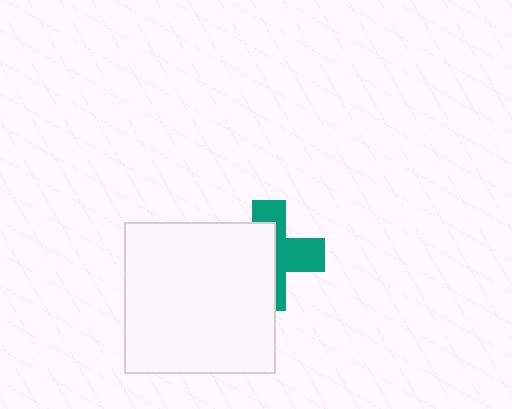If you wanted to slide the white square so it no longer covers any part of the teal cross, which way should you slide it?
Slide it left — that is the most direct way to separate the two shapes.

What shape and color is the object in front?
The object in front is a white square.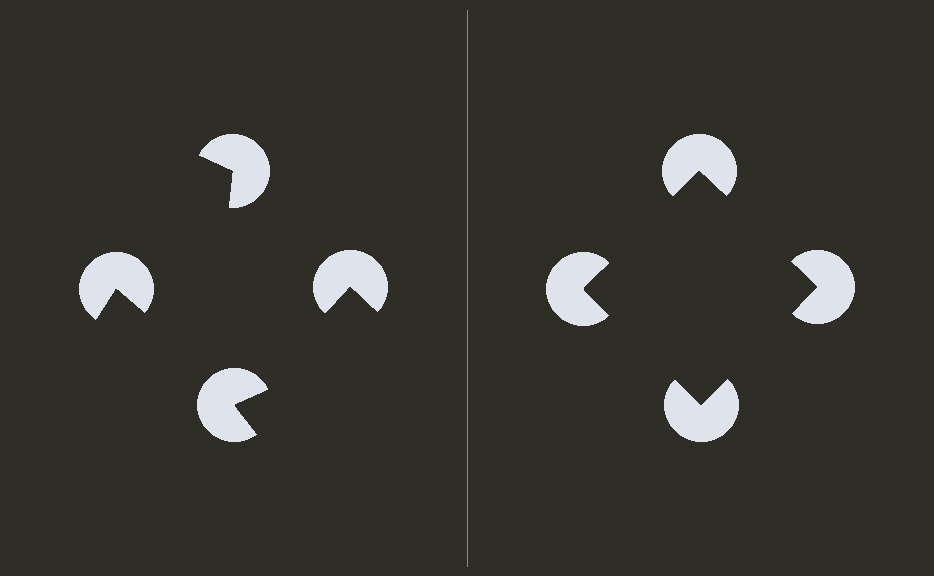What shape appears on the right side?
An illusory square.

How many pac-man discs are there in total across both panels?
8 — 4 on each side.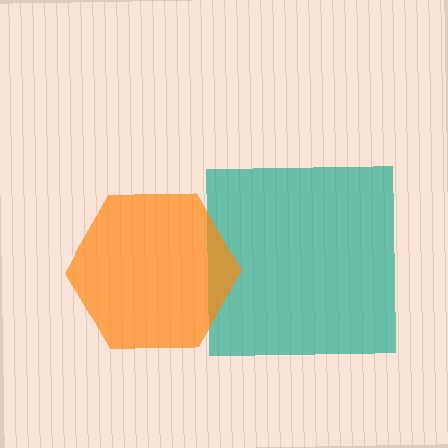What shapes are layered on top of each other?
The layered shapes are: a teal square, an orange hexagon.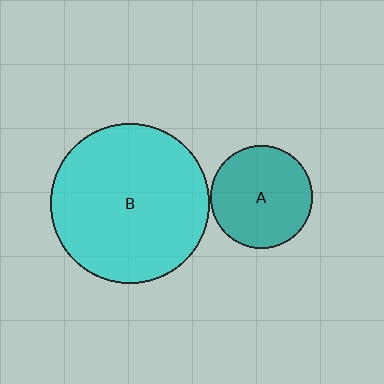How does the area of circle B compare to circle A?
Approximately 2.4 times.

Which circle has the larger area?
Circle B (cyan).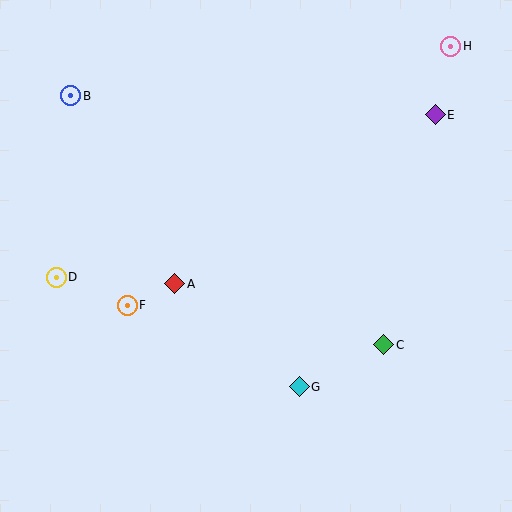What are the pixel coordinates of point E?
Point E is at (435, 115).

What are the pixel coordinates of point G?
Point G is at (299, 387).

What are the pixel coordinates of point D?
Point D is at (56, 277).